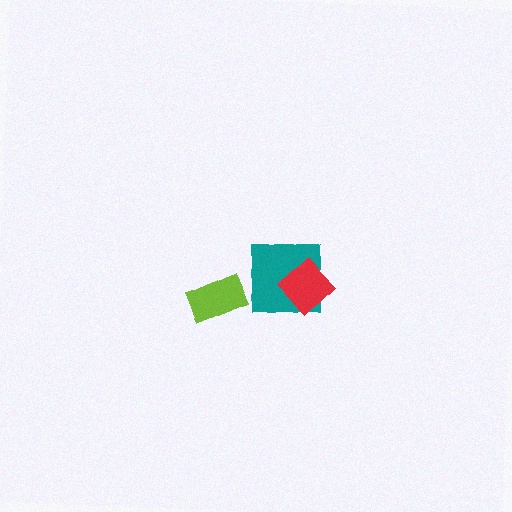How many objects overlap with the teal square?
1 object overlaps with the teal square.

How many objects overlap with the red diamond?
1 object overlaps with the red diamond.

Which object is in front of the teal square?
The red diamond is in front of the teal square.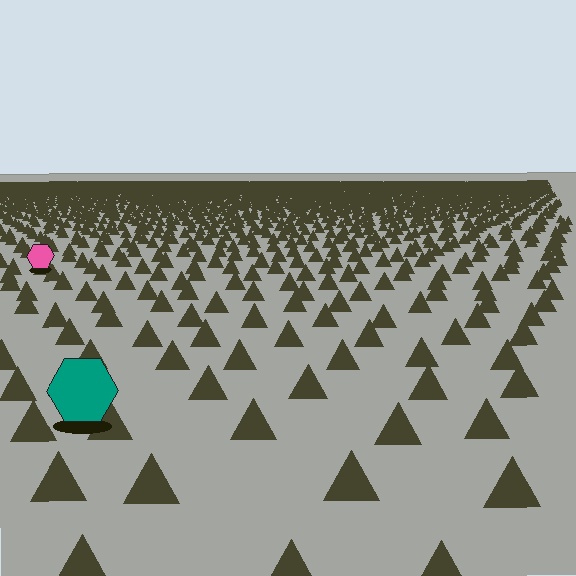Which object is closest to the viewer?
The teal hexagon is closest. The texture marks near it are larger and more spread out.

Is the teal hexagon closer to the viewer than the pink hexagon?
Yes. The teal hexagon is closer — you can tell from the texture gradient: the ground texture is coarser near it.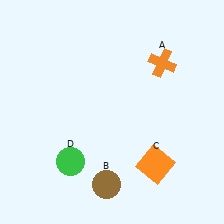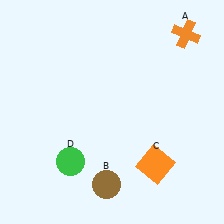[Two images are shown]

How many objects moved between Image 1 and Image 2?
1 object moved between the two images.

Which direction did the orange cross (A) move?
The orange cross (A) moved up.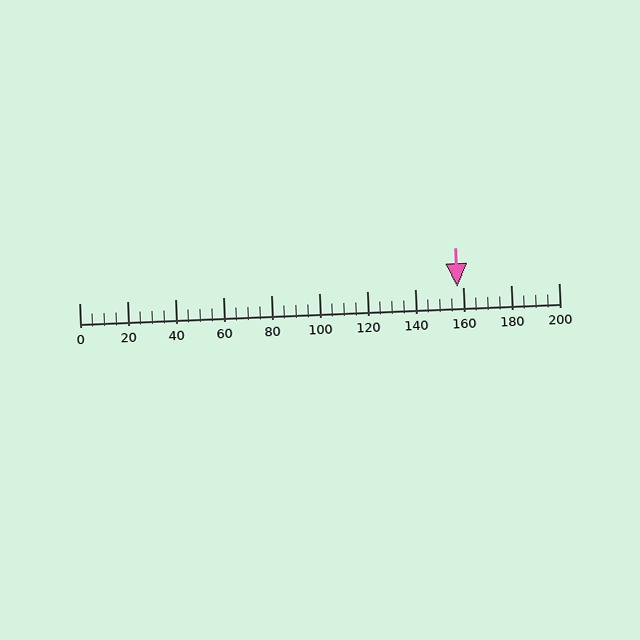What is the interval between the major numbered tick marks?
The major tick marks are spaced 20 units apart.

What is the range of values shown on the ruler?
The ruler shows values from 0 to 200.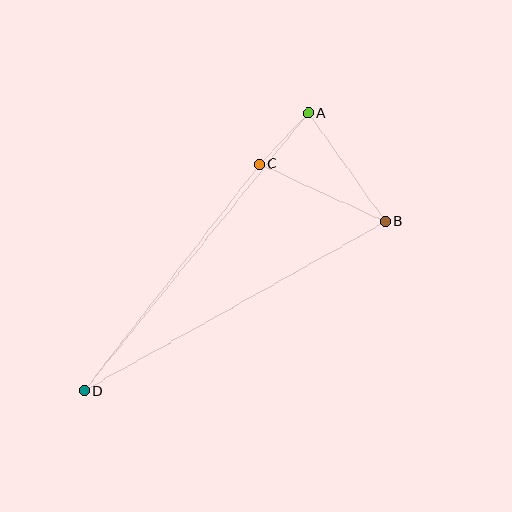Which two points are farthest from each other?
Points A and D are farthest from each other.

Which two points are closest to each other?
Points A and C are closest to each other.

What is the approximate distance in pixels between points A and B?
The distance between A and B is approximately 133 pixels.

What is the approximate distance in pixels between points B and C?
The distance between B and C is approximately 138 pixels.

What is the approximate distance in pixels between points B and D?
The distance between B and D is approximately 346 pixels.